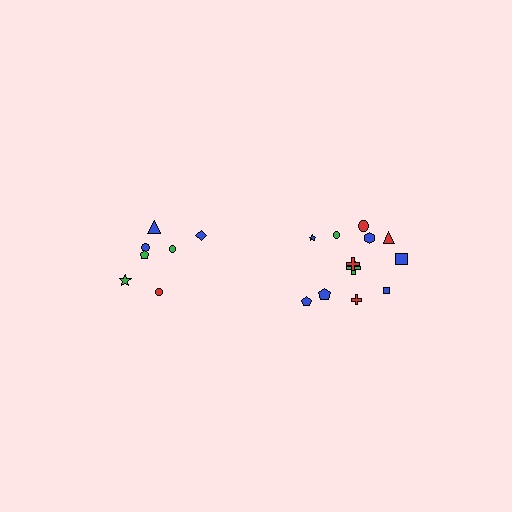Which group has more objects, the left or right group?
The right group.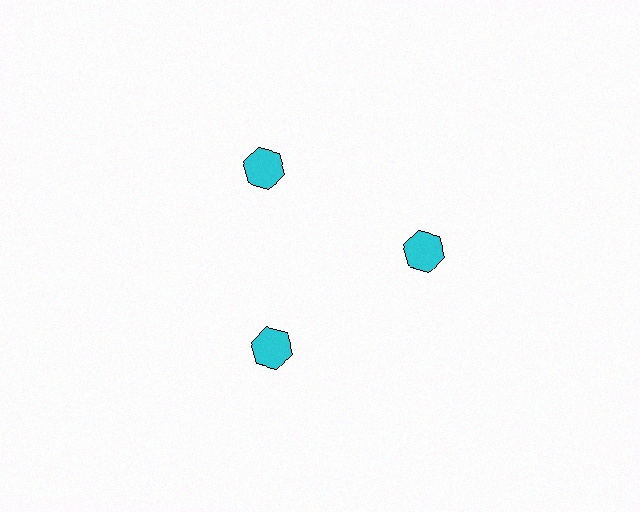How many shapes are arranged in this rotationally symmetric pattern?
There are 3 shapes, arranged in 3 groups of 1.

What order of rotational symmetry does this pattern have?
This pattern has 3-fold rotational symmetry.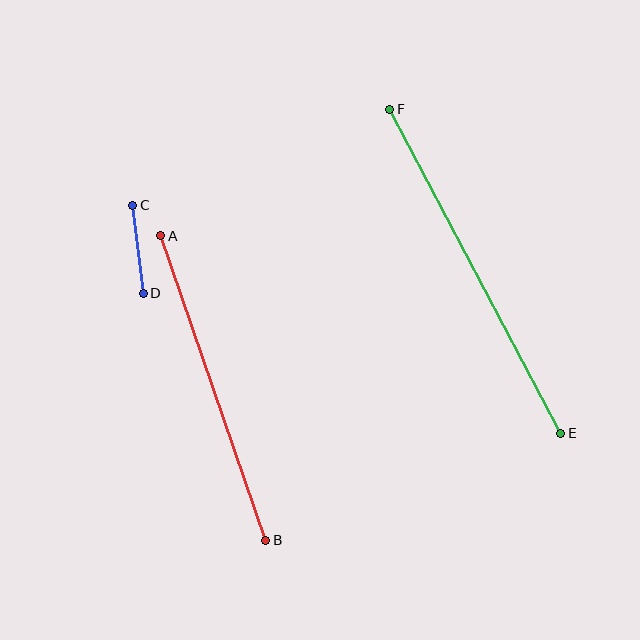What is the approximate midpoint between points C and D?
The midpoint is at approximately (138, 249) pixels.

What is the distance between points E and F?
The distance is approximately 366 pixels.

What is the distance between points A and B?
The distance is approximately 322 pixels.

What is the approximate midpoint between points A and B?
The midpoint is at approximately (213, 388) pixels.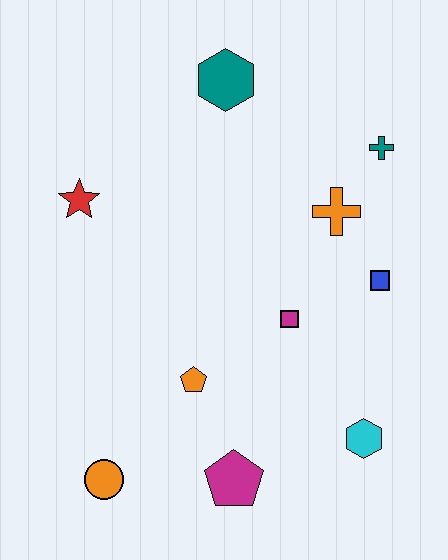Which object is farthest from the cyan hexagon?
The teal hexagon is farthest from the cyan hexagon.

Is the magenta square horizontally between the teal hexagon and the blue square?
Yes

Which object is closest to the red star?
The teal hexagon is closest to the red star.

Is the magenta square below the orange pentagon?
No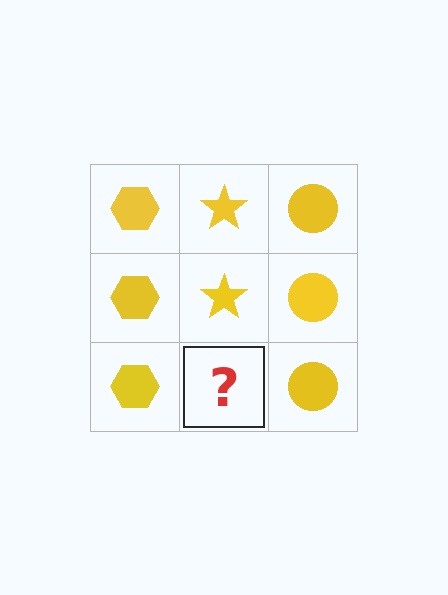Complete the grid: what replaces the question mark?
The question mark should be replaced with a yellow star.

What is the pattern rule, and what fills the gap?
The rule is that each column has a consistent shape. The gap should be filled with a yellow star.